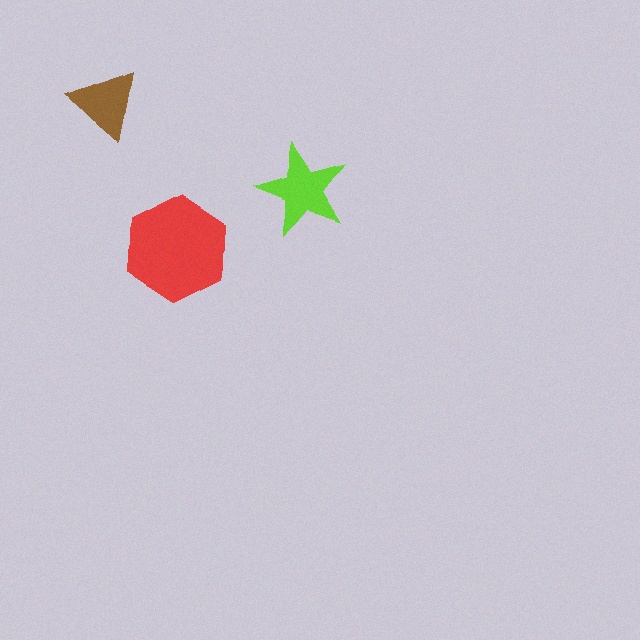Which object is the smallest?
The brown triangle.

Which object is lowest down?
The red hexagon is bottommost.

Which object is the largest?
The red hexagon.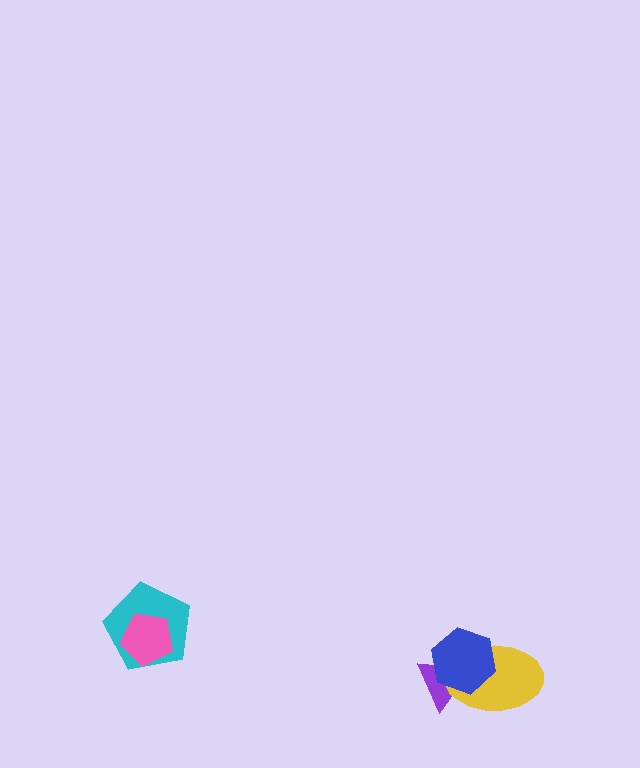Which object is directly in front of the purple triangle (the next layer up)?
The yellow ellipse is directly in front of the purple triangle.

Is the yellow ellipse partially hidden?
Yes, it is partially covered by another shape.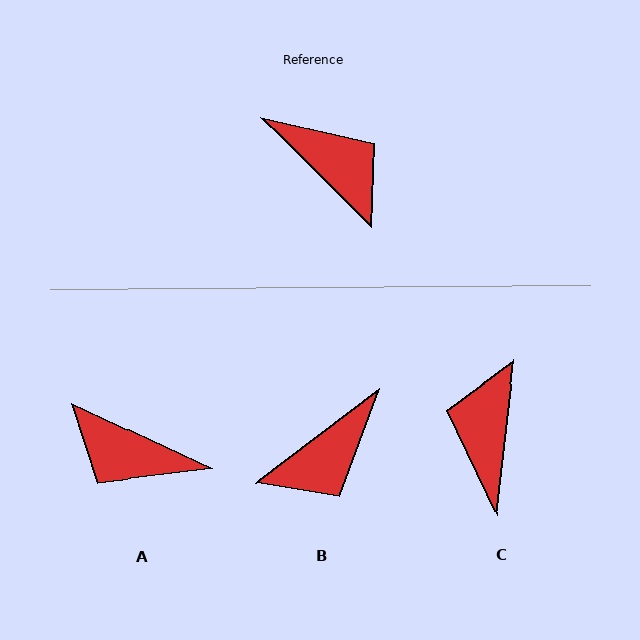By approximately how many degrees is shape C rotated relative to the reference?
Approximately 128 degrees counter-clockwise.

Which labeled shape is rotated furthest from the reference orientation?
A, about 160 degrees away.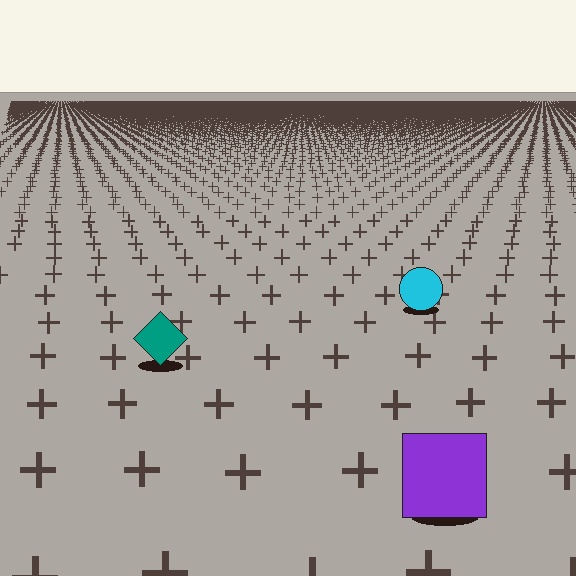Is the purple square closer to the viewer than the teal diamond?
Yes. The purple square is closer — you can tell from the texture gradient: the ground texture is coarser near it.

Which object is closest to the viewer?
The purple square is closest. The texture marks near it are larger and more spread out.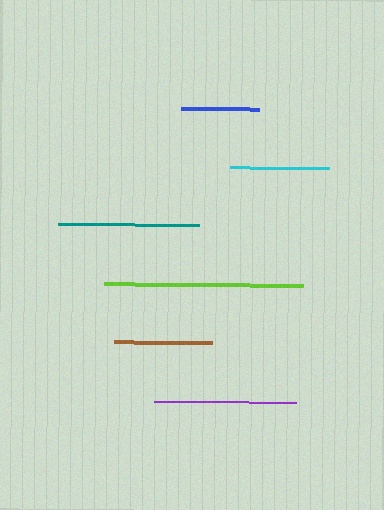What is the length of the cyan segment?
The cyan segment is approximately 99 pixels long.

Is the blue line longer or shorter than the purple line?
The purple line is longer than the blue line.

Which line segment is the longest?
The lime line is the longest at approximately 200 pixels.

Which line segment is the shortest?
The blue line is the shortest at approximately 77 pixels.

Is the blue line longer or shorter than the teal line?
The teal line is longer than the blue line.